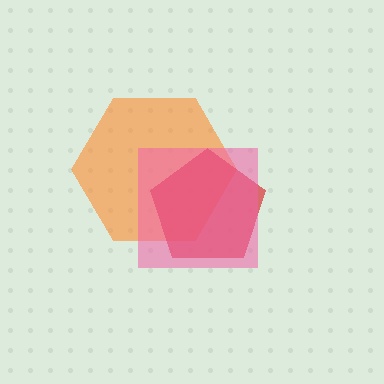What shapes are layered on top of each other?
The layered shapes are: an orange hexagon, a red pentagon, a pink square.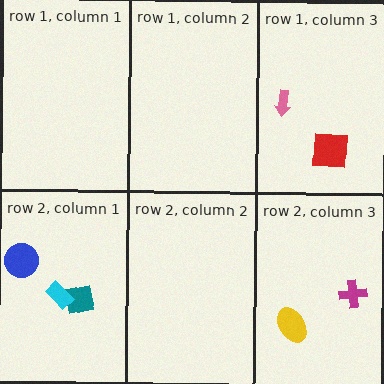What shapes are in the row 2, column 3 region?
The yellow ellipse, the magenta cross.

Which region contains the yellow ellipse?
The row 2, column 3 region.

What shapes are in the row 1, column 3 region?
The pink arrow, the red square.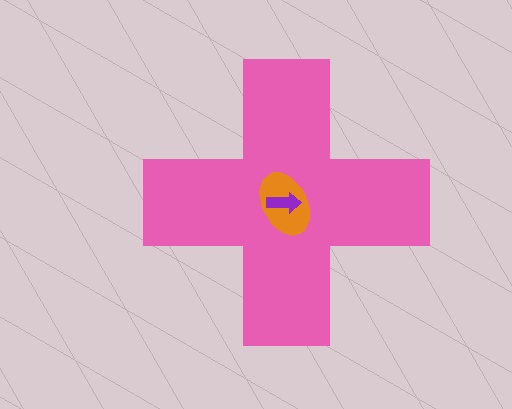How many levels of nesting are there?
3.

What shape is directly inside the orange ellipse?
The purple arrow.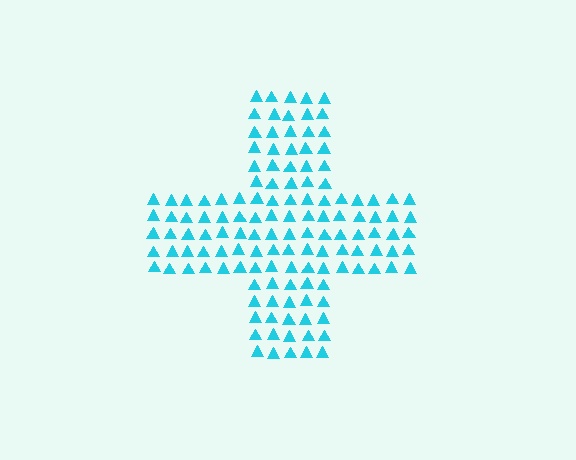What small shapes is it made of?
It is made of small triangles.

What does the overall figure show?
The overall figure shows a cross.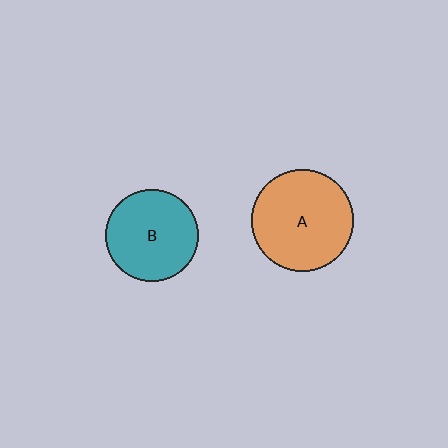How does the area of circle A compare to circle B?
Approximately 1.2 times.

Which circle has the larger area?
Circle A (orange).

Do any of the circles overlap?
No, none of the circles overlap.